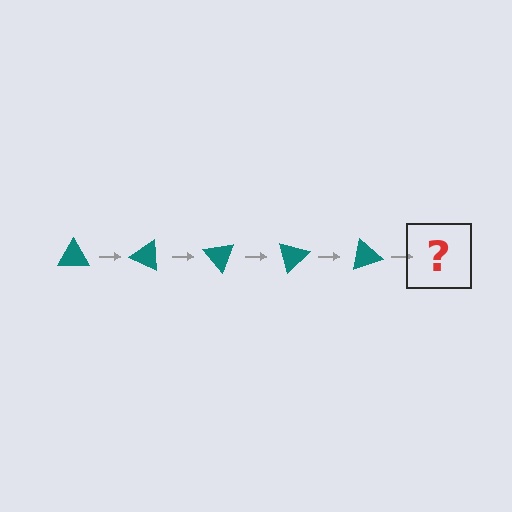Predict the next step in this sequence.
The next step is a teal triangle rotated 125 degrees.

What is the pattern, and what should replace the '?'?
The pattern is that the triangle rotates 25 degrees each step. The '?' should be a teal triangle rotated 125 degrees.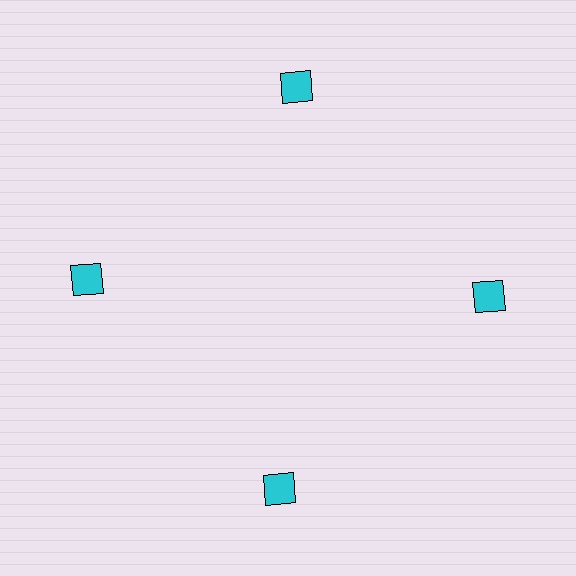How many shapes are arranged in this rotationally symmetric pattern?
There are 4 shapes, arranged in 4 groups of 1.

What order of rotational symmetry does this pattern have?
This pattern has 4-fold rotational symmetry.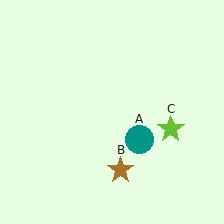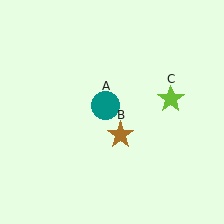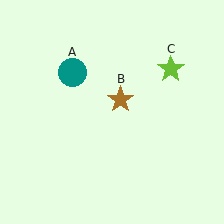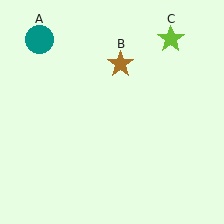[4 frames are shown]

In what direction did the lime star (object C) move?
The lime star (object C) moved up.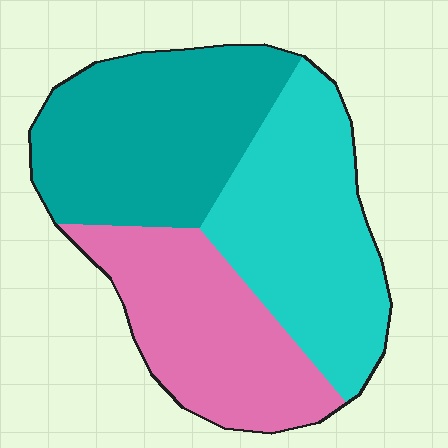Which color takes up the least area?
Pink, at roughly 30%.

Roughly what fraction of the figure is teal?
Teal takes up about three eighths (3/8) of the figure.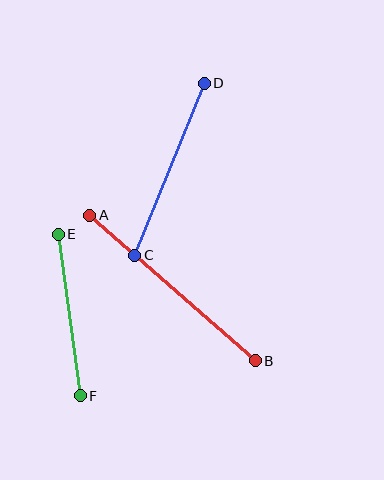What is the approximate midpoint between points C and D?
The midpoint is at approximately (170, 169) pixels.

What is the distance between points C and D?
The distance is approximately 186 pixels.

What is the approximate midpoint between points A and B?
The midpoint is at approximately (173, 288) pixels.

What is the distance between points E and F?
The distance is approximately 163 pixels.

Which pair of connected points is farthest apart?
Points A and B are farthest apart.